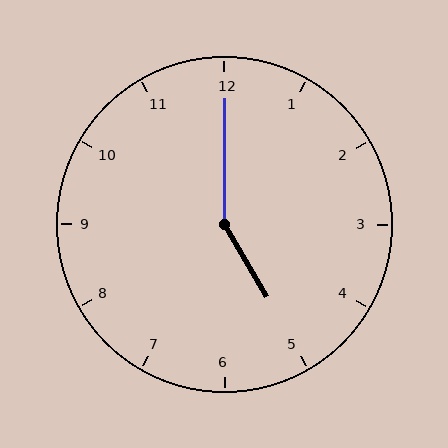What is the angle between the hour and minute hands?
Approximately 150 degrees.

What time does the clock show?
5:00.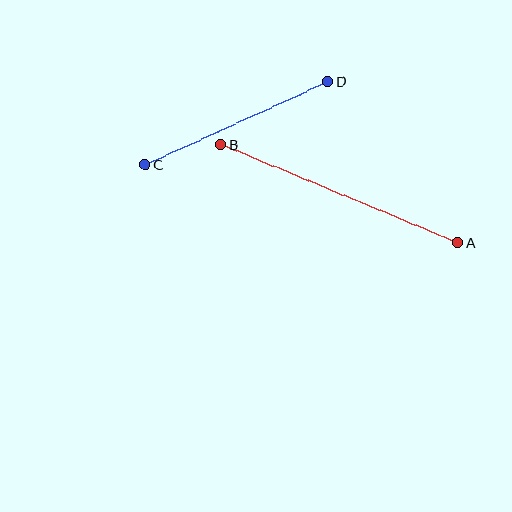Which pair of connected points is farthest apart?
Points A and B are farthest apart.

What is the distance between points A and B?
The distance is approximately 256 pixels.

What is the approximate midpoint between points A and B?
The midpoint is at approximately (339, 194) pixels.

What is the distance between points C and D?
The distance is approximately 201 pixels.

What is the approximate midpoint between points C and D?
The midpoint is at approximately (236, 123) pixels.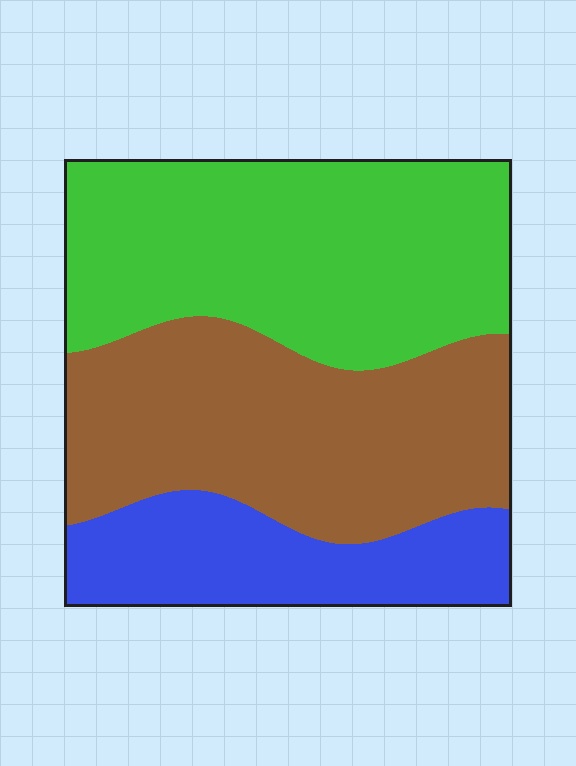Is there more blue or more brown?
Brown.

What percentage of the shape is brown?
Brown covers around 40% of the shape.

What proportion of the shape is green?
Green takes up about two fifths (2/5) of the shape.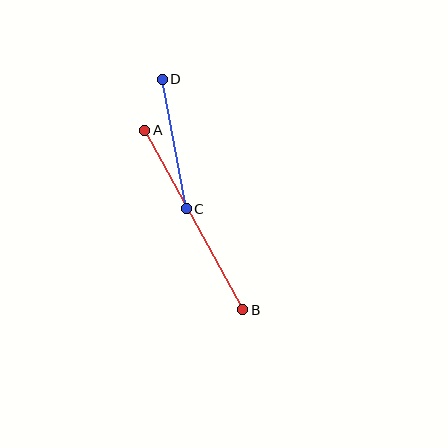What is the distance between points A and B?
The distance is approximately 204 pixels.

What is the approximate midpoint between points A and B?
The midpoint is at approximately (194, 220) pixels.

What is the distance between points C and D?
The distance is approximately 132 pixels.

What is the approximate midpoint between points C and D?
The midpoint is at approximately (174, 144) pixels.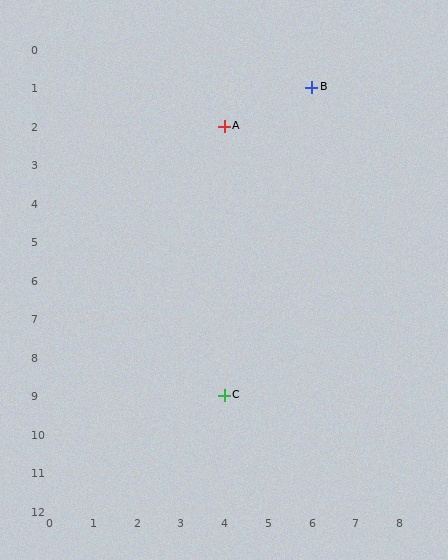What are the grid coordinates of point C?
Point C is at grid coordinates (4, 9).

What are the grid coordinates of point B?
Point B is at grid coordinates (6, 1).